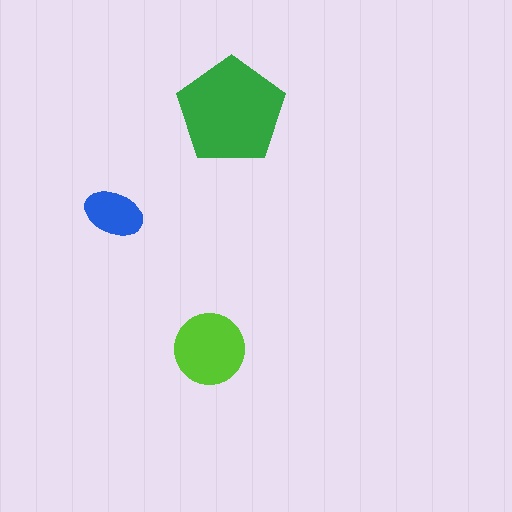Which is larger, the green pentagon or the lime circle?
The green pentagon.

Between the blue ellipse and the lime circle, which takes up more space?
The lime circle.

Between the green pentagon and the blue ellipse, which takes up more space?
The green pentagon.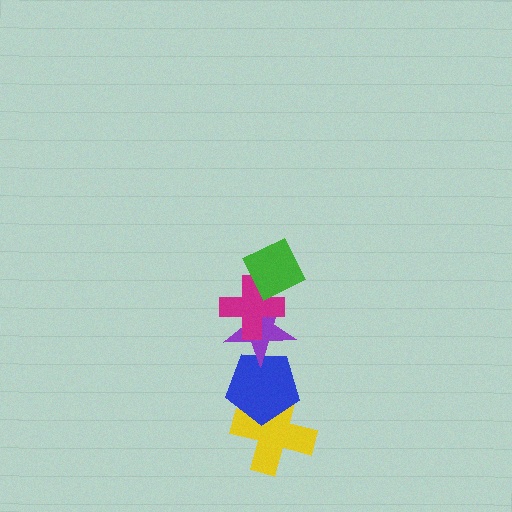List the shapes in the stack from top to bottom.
From top to bottom: the green diamond, the magenta cross, the purple star, the blue pentagon, the yellow cross.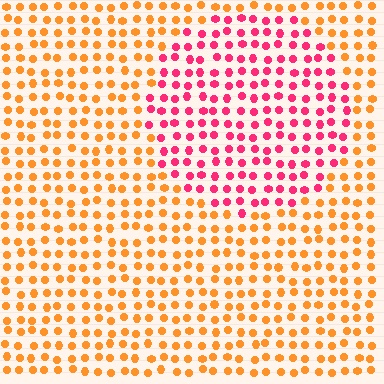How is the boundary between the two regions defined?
The boundary is defined purely by a slight shift in hue (about 52 degrees). Spacing, size, and orientation are identical on both sides.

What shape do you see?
I see a circle.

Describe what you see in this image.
The image is filled with small orange elements in a uniform arrangement. A circle-shaped region is visible where the elements are tinted to a slightly different hue, forming a subtle color boundary.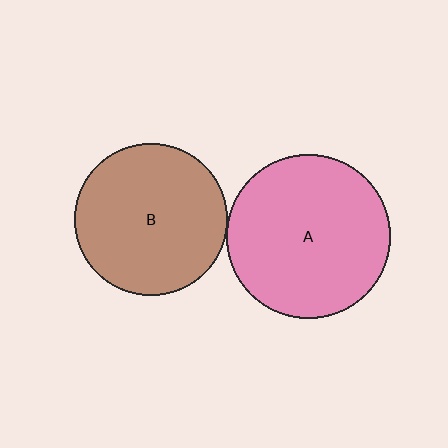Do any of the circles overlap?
No, none of the circles overlap.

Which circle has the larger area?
Circle A (pink).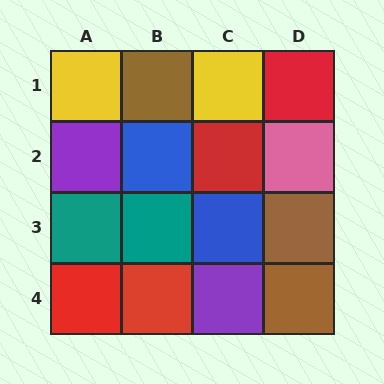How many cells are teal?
2 cells are teal.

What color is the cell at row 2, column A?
Purple.